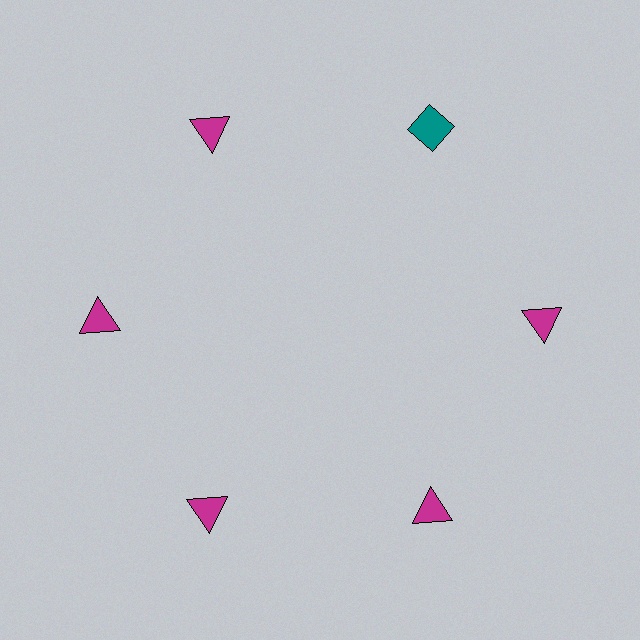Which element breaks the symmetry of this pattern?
The teal diamond at roughly the 1 o'clock position breaks the symmetry. All other shapes are magenta triangles.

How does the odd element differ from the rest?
It differs in both color (teal instead of magenta) and shape (diamond instead of triangle).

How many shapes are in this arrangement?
There are 6 shapes arranged in a ring pattern.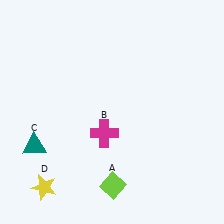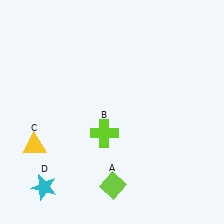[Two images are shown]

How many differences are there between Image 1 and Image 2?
There are 3 differences between the two images.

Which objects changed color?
B changed from magenta to lime. C changed from teal to yellow. D changed from yellow to cyan.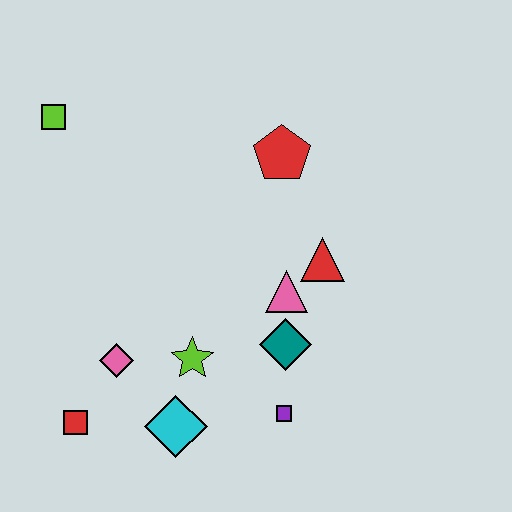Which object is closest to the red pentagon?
The red triangle is closest to the red pentagon.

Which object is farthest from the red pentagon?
The red square is farthest from the red pentagon.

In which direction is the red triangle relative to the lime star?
The red triangle is to the right of the lime star.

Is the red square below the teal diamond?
Yes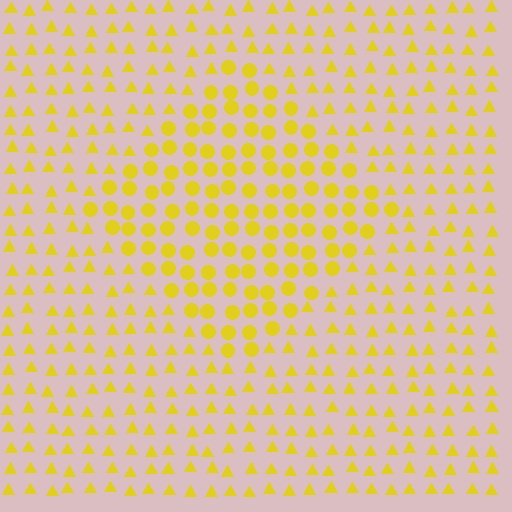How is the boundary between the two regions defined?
The boundary is defined by a change in element shape: circles inside vs. triangles outside. All elements share the same color and spacing.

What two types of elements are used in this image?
The image uses circles inside the diamond region and triangles outside it.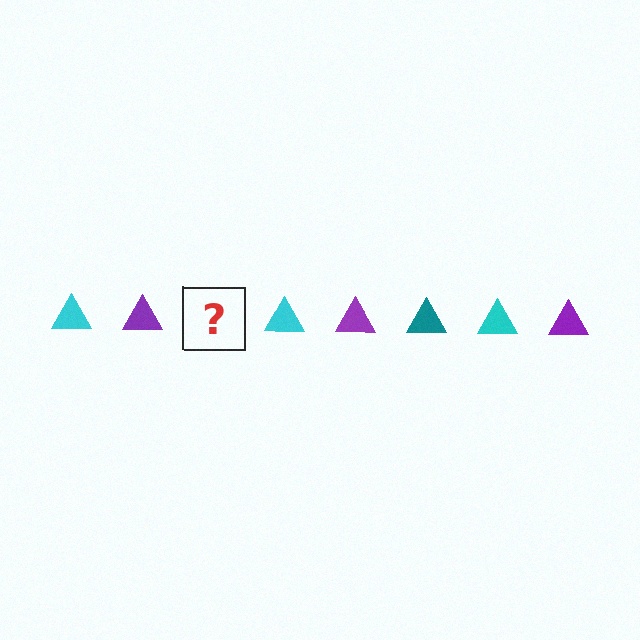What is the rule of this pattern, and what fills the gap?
The rule is that the pattern cycles through cyan, purple, teal triangles. The gap should be filled with a teal triangle.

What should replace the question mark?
The question mark should be replaced with a teal triangle.